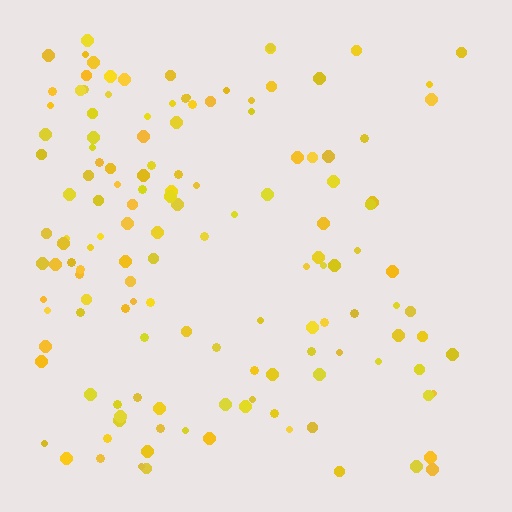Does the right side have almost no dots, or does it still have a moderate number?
Still a moderate number, just noticeably fewer than the left.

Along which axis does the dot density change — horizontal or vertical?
Horizontal.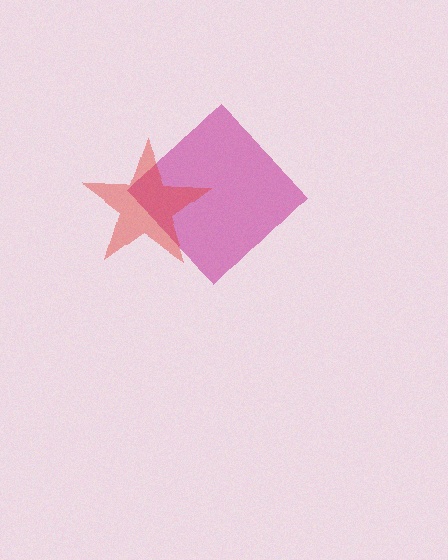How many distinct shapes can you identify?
There are 2 distinct shapes: a magenta diamond, a red star.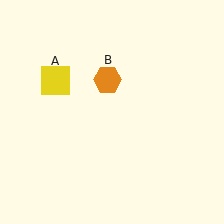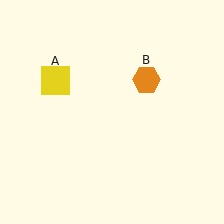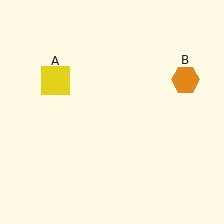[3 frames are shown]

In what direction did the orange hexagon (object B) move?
The orange hexagon (object B) moved right.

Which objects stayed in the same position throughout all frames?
Yellow square (object A) remained stationary.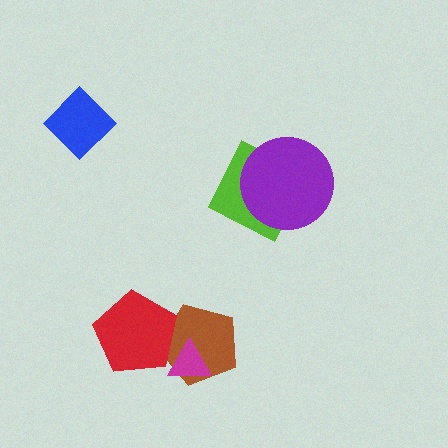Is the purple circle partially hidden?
No, no other shape covers it.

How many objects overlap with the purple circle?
1 object overlaps with the purple circle.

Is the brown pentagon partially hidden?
Yes, it is partially covered by another shape.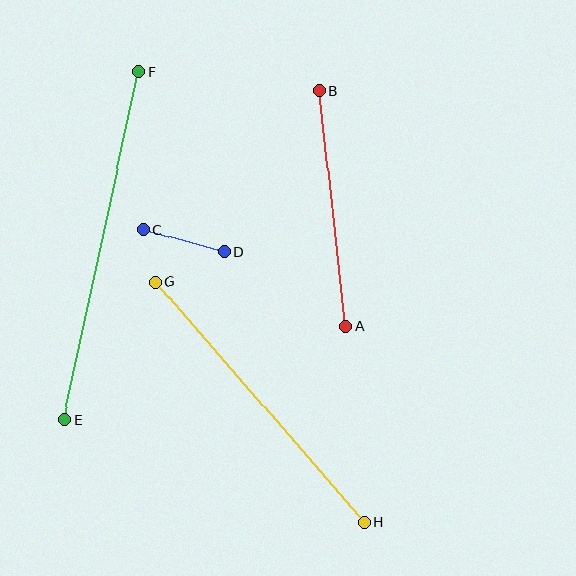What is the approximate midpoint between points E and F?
The midpoint is at approximately (102, 245) pixels.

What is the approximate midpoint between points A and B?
The midpoint is at approximately (332, 208) pixels.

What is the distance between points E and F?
The distance is approximately 356 pixels.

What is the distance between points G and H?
The distance is approximately 318 pixels.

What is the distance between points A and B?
The distance is approximately 237 pixels.